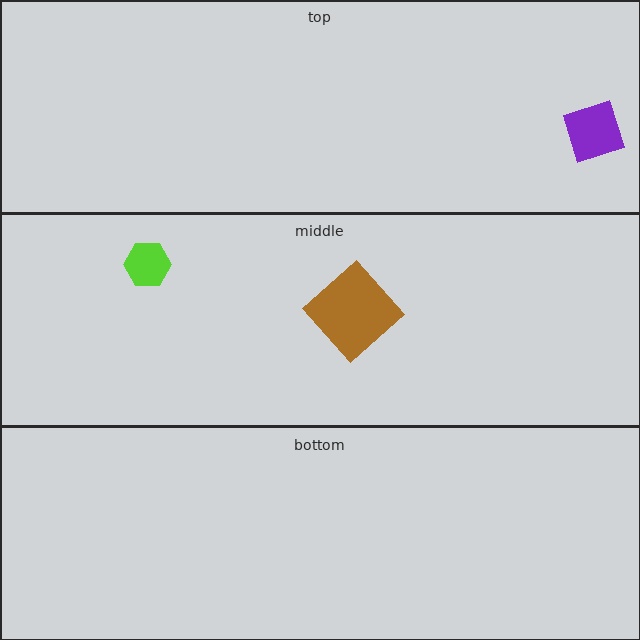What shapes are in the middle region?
The lime hexagon, the brown diamond.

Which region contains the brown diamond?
The middle region.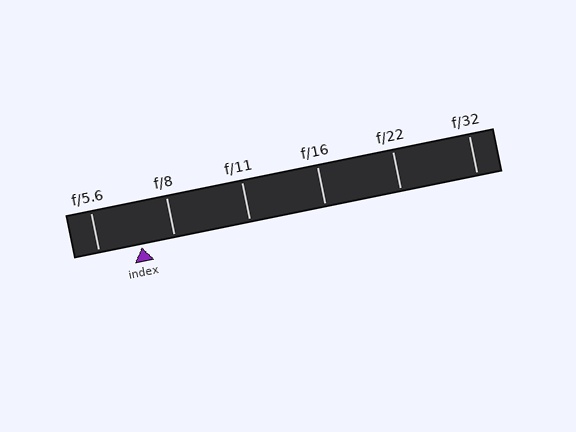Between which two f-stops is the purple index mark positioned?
The index mark is between f/5.6 and f/8.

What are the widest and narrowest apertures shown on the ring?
The widest aperture shown is f/5.6 and the narrowest is f/32.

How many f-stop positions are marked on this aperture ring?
There are 6 f-stop positions marked.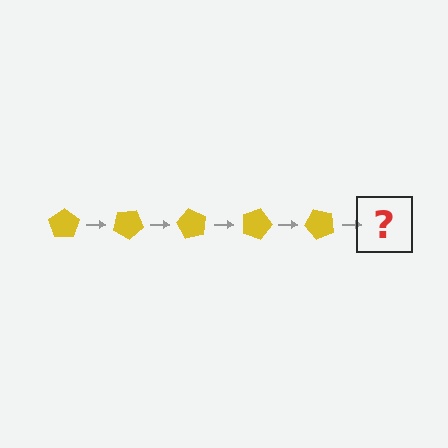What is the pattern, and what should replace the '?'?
The pattern is that the pentagon rotates 30 degrees each step. The '?' should be a yellow pentagon rotated 150 degrees.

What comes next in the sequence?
The next element should be a yellow pentagon rotated 150 degrees.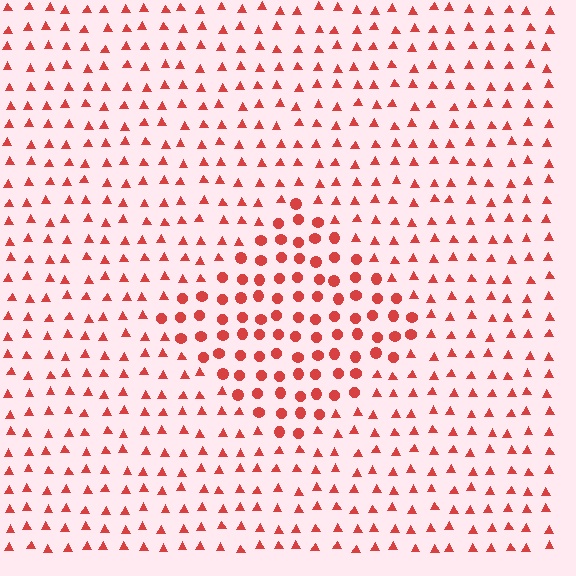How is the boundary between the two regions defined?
The boundary is defined by a change in element shape: circles inside vs. triangles outside. All elements share the same color and spacing.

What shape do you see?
I see a diamond.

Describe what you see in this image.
The image is filled with small red elements arranged in a uniform grid. A diamond-shaped region contains circles, while the surrounding area contains triangles. The boundary is defined purely by the change in element shape.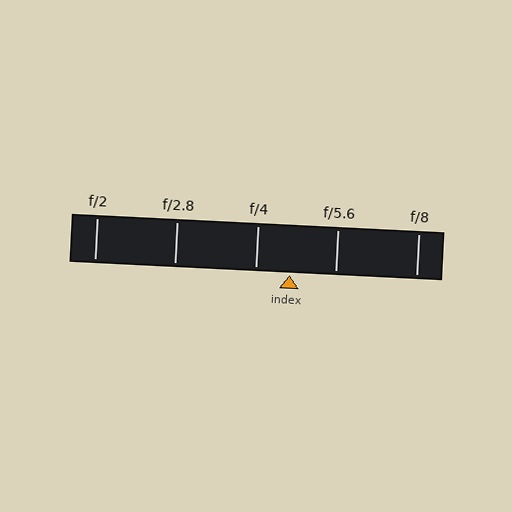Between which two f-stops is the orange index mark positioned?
The index mark is between f/4 and f/5.6.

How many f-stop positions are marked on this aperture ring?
There are 5 f-stop positions marked.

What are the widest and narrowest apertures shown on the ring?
The widest aperture shown is f/2 and the narrowest is f/8.